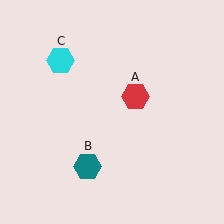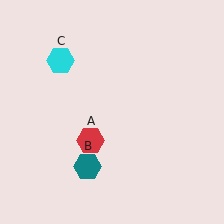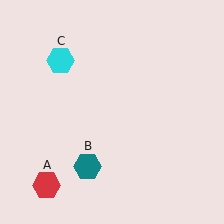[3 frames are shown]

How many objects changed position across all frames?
1 object changed position: red hexagon (object A).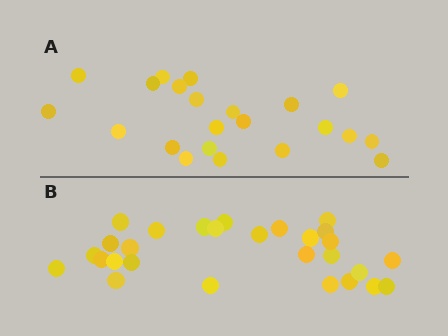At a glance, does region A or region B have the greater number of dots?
Region B (the bottom region) has more dots.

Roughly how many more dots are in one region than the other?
Region B has about 6 more dots than region A.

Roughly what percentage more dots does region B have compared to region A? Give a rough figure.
About 25% more.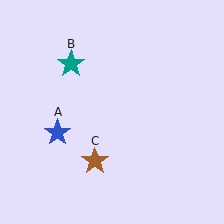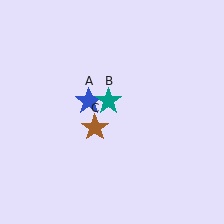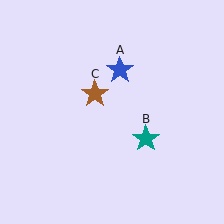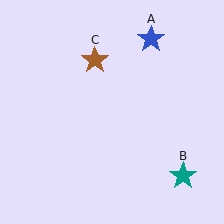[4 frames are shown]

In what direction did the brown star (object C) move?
The brown star (object C) moved up.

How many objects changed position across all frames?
3 objects changed position: blue star (object A), teal star (object B), brown star (object C).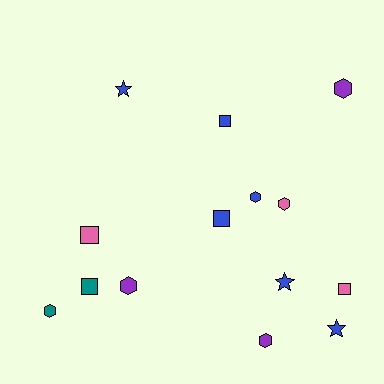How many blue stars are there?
There are 3 blue stars.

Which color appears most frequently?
Blue, with 6 objects.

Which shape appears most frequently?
Hexagon, with 6 objects.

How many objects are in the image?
There are 14 objects.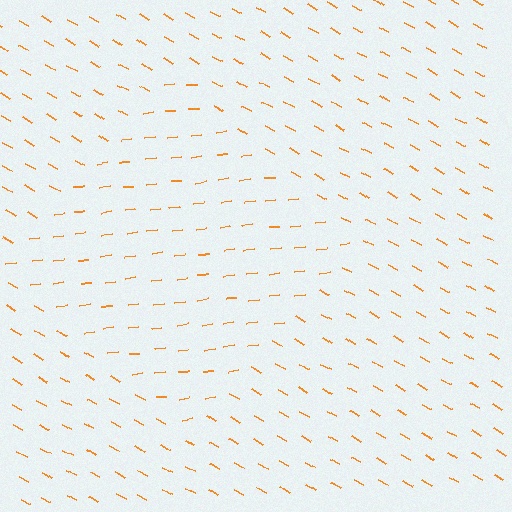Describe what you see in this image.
The image is filled with small orange line segments. A diamond region in the image has lines oriented differently from the surrounding lines, creating a visible texture boundary.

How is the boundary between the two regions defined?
The boundary is defined purely by a change in line orientation (approximately 36 degrees difference). All lines are the same color and thickness.